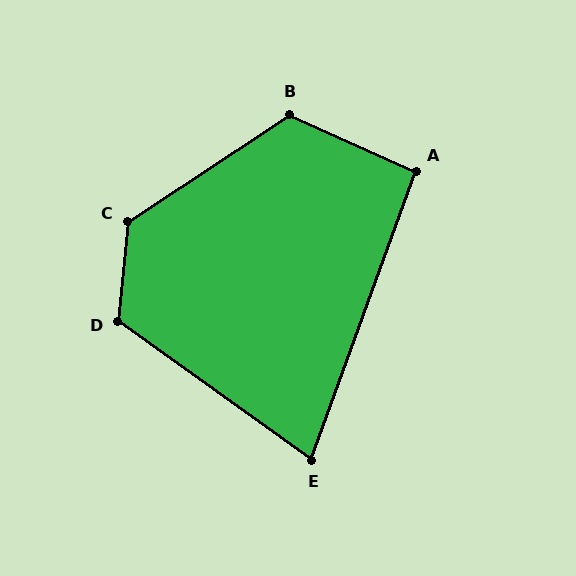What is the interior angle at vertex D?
Approximately 120 degrees (obtuse).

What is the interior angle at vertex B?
Approximately 122 degrees (obtuse).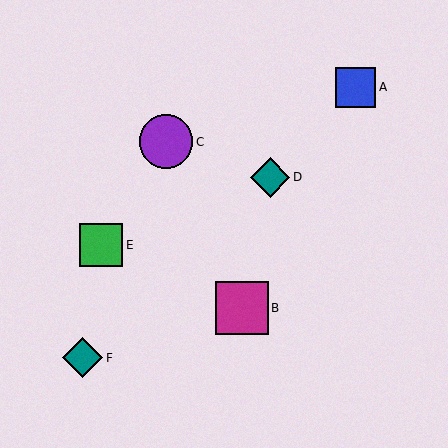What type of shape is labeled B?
Shape B is a magenta square.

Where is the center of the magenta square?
The center of the magenta square is at (242, 308).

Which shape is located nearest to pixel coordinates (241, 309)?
The magenta square (labeled B) at (242, 308) is nearest to that location.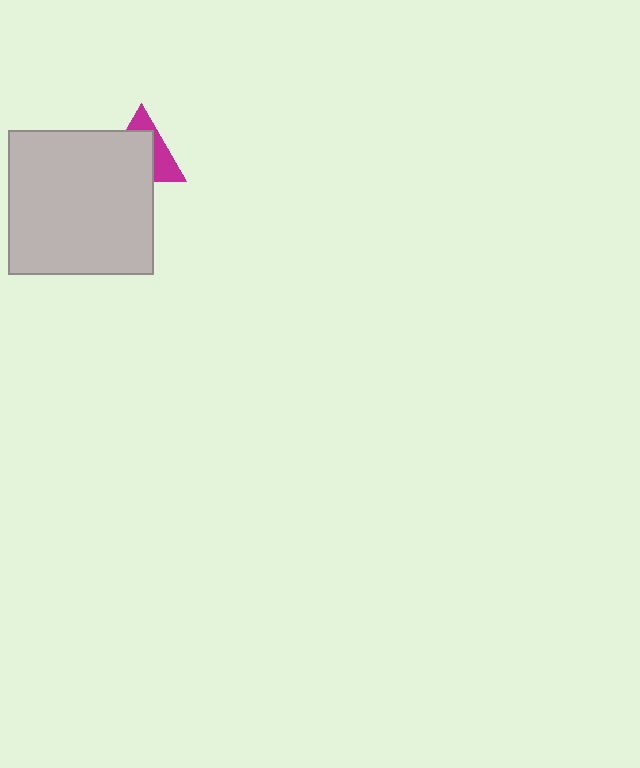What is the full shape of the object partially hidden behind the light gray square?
The partially hidden object is a magenta triangle.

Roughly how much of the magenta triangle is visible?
A small part of it is visible (roughly 38%).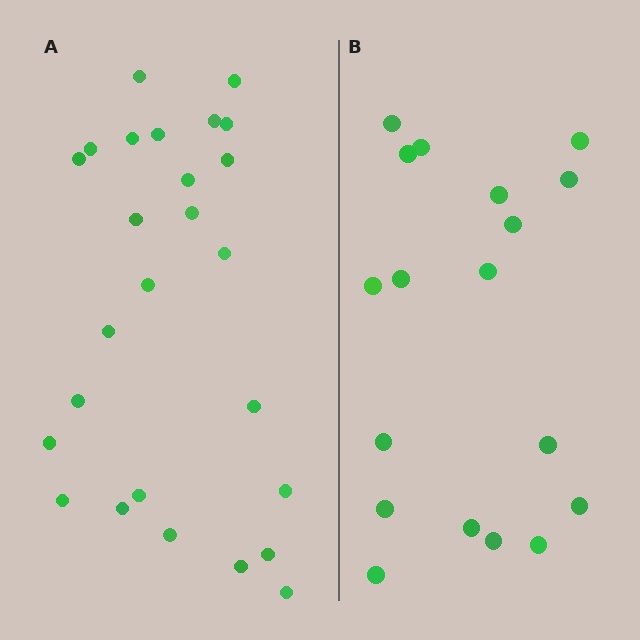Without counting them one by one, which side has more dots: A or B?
Region A (the left region) has more dots.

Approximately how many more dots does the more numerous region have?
Region A has roughly 8 or so more dots than region B.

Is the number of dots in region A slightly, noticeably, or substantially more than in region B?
Region A has noticeably more, but not dramatically so. The ratio is roughly 1.4 to 1.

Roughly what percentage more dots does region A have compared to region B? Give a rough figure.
About 45% more.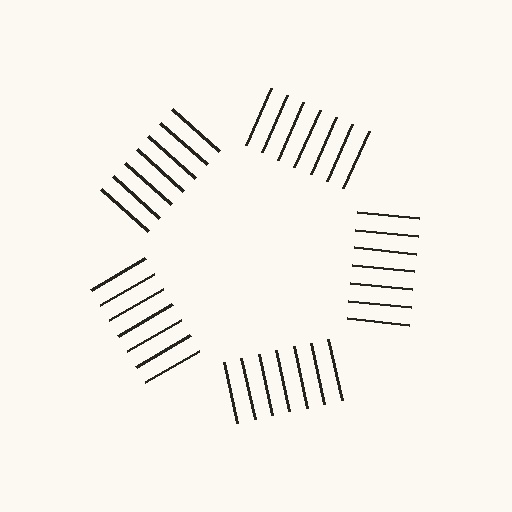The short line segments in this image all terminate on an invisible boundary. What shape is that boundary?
An illusory pentagon — the line segments terminate on its edges but no continuous stroke is drawn.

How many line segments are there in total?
35 — 7 along each of the 5 edges.